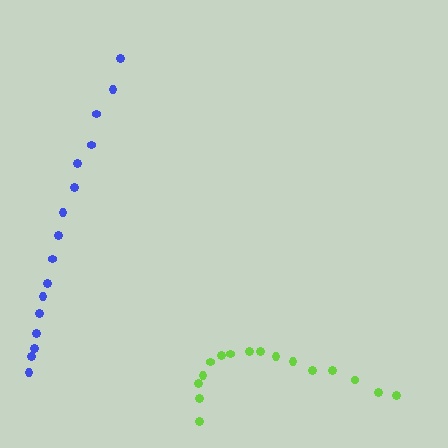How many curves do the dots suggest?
There are 2 distinct paths.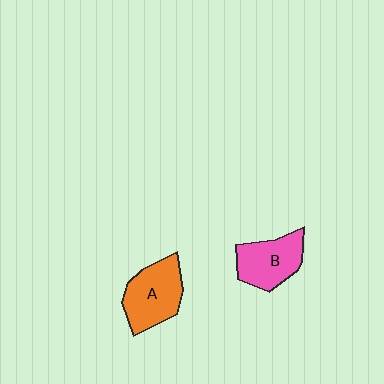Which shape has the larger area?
Shape A (orange).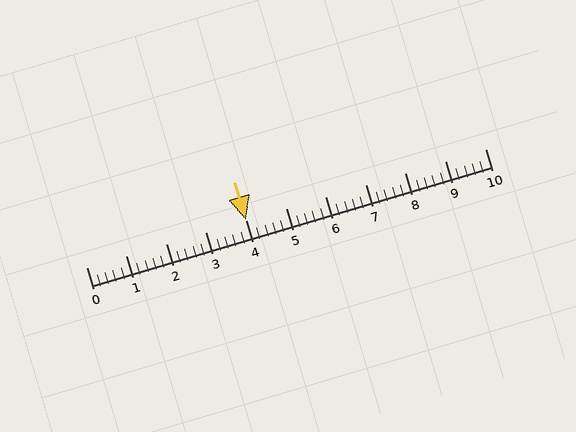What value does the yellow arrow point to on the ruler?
The yellow arrow points to approximately 4.0.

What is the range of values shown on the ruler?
The ruler shows values from 0 to 10.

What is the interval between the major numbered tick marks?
The major tick marks are spaced 1 units apart.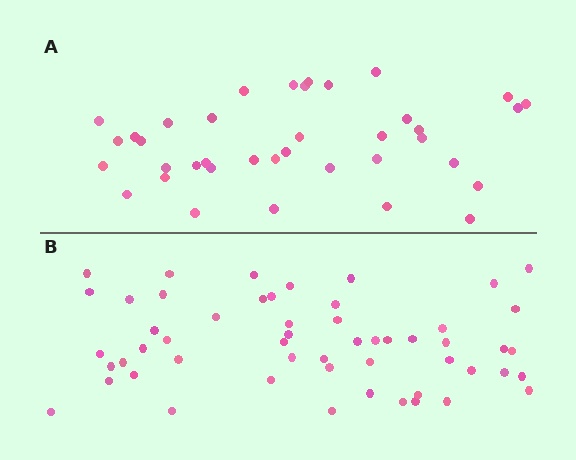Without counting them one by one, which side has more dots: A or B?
Region B (the bottom region) has more dots.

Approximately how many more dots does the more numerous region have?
Region B has approximately 15 more dots than region A.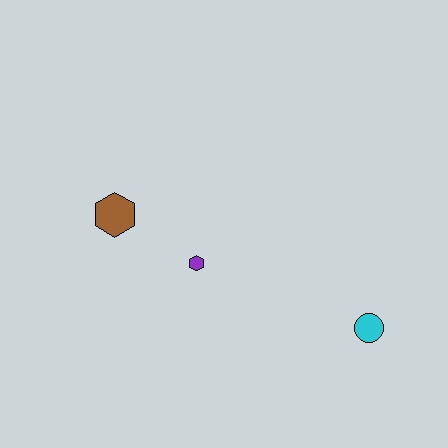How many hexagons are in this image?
There are 2 hexagons.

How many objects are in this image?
There are 3 objects.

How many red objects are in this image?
There are no red objects.